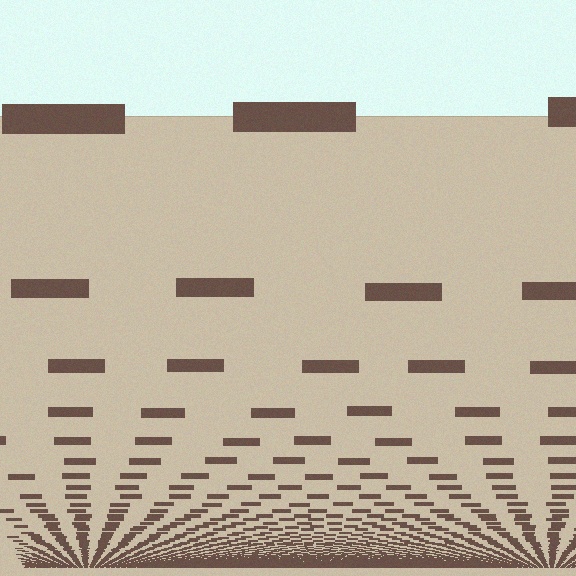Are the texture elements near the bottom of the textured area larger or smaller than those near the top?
Smaller. The gradient is inverted — elements near the bottom are smaller and denser.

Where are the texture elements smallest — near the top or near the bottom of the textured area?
Near the bottom.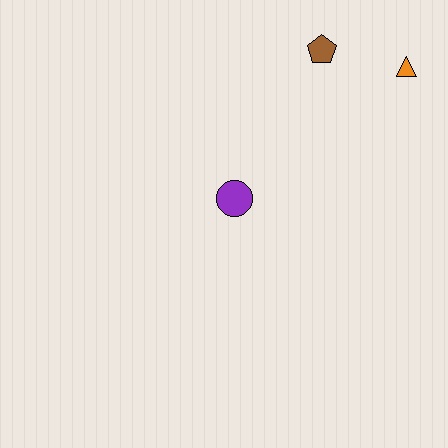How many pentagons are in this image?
There is 1 pentagon.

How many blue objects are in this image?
There are no blue objects.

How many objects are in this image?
There are 3 objects.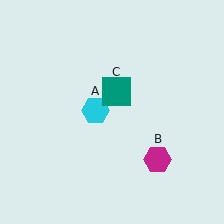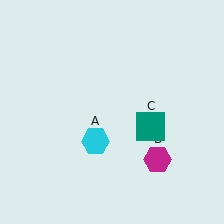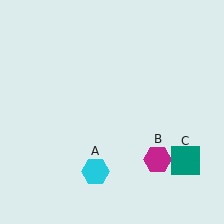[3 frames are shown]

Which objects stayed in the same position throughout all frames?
Magenta hexagon (object B) remained stationary.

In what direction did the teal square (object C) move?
The teal square (object C) moved down and to the right.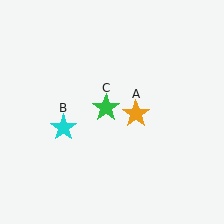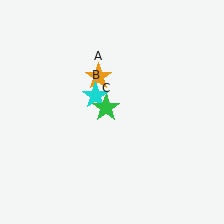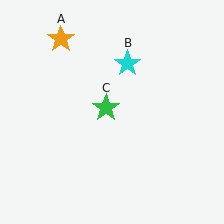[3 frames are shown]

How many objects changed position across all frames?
2 objects changed position: orange star (object A), cyan star (object B).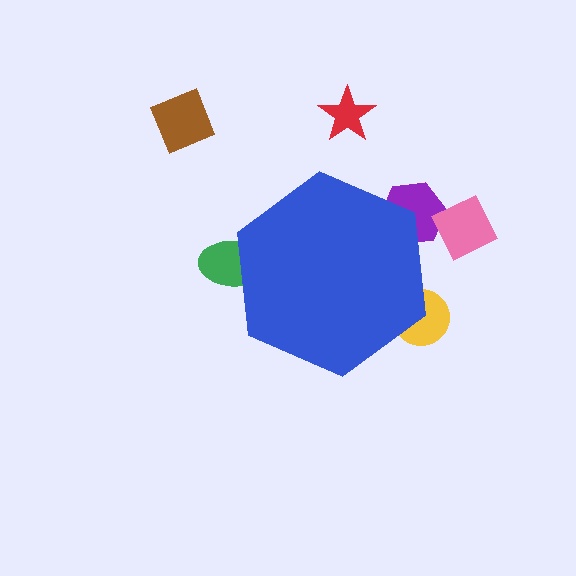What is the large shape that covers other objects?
A blue hexagon.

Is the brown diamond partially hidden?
No, the brown diamond is fully visible.